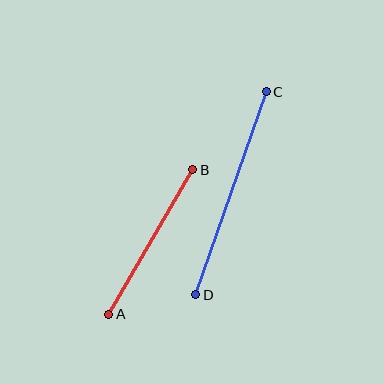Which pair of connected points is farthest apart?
Points C and D are farthest apart.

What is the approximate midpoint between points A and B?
The midpoint is at approximately (151, 242) pixels.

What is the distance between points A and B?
The distance is approximately 167 pixels.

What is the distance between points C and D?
The distance is approximately 215 pixels.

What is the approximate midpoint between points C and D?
The midpoint is at approximately (231, 193) pixels.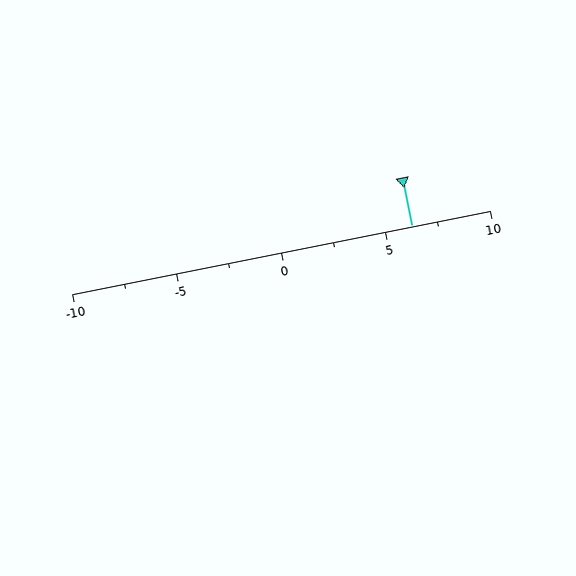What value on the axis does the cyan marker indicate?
The marker indicates approximately 6.2.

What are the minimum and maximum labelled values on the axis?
The axis runs from -10 to 10.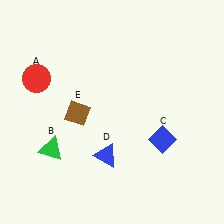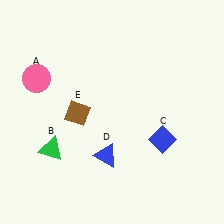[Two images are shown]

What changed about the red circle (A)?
In Image 1, A is red. In Image 2, it changed to pink.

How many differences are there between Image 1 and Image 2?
There is 1 difference between the two images.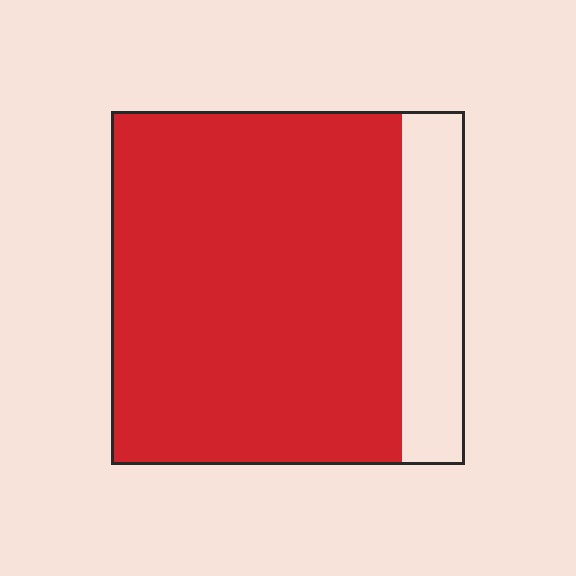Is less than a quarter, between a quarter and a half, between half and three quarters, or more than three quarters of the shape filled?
More than three quarters.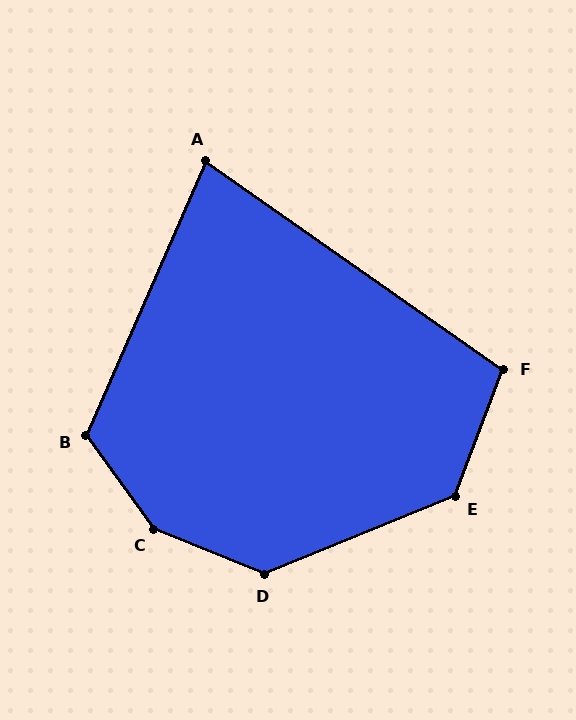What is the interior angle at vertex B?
Approximately 121 degrees (obtuse).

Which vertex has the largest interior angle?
C, at approximately 148 degrees.